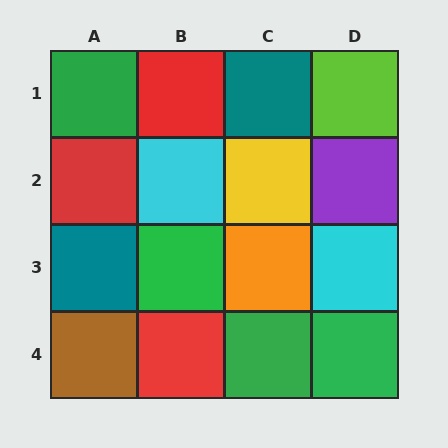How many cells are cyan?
2 cells are cyan.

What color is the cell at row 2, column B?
Cyan.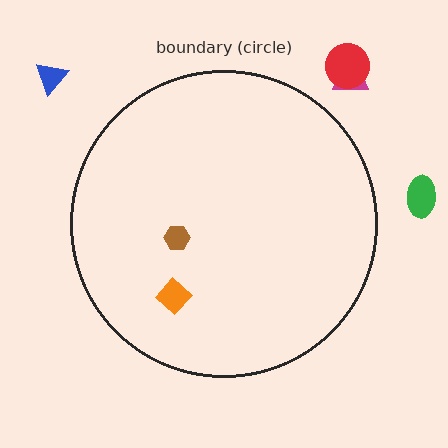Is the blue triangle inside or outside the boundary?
Outside.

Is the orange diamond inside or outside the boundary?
Inside.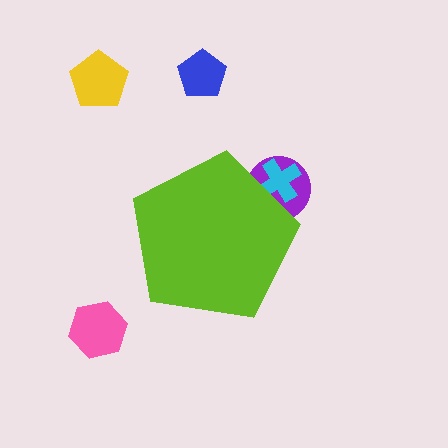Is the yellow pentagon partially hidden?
No, the yellow pentagon is fully visible.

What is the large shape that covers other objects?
A lime pentagon.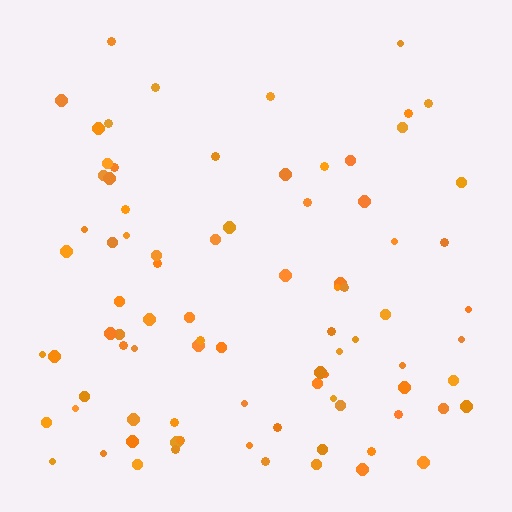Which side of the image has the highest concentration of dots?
The bottom.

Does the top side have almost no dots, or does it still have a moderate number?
Still a moderate number, just noticeably fewer than the bottom.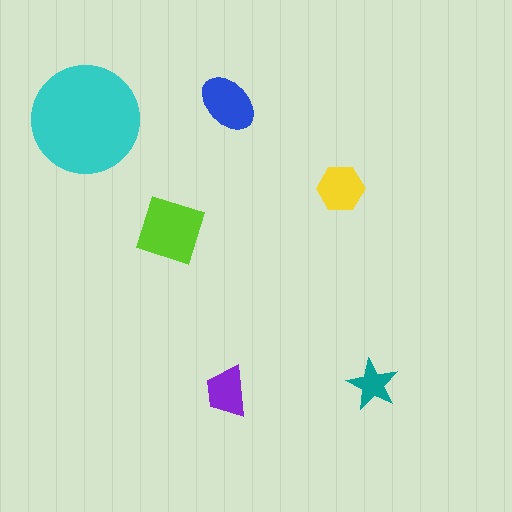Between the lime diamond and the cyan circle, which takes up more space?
The cyan circle.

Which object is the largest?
The cyan circle.